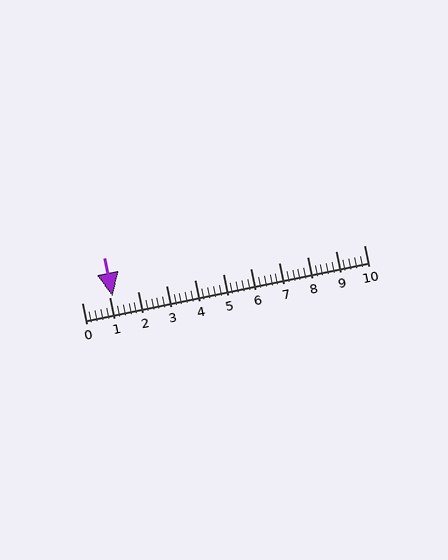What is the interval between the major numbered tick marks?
The major tick marks are spaced 1 units apart.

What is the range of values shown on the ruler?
The ruler shows values from 0 to 10.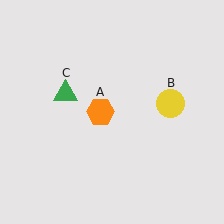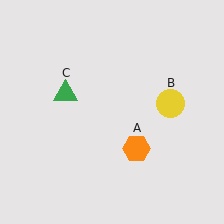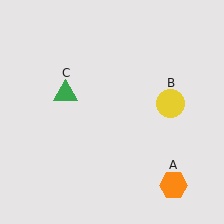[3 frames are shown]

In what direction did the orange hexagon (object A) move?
The orange hexagon (object A) moved down and to the right.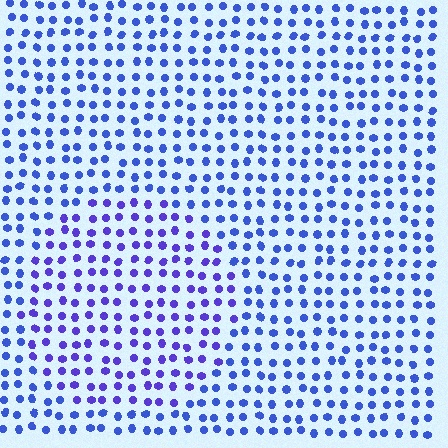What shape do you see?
I see a circle.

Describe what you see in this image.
The image is filled with small blue elements in a uniform arrangement. A circle-shaped region is visible where the elements are tinted to a slightly different hue, forming a subtle color boundary.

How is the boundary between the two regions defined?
The boundary is defined purely by a slight shift in hue (about 24 degrees). Spacing, size, and orientation are identical on both sides.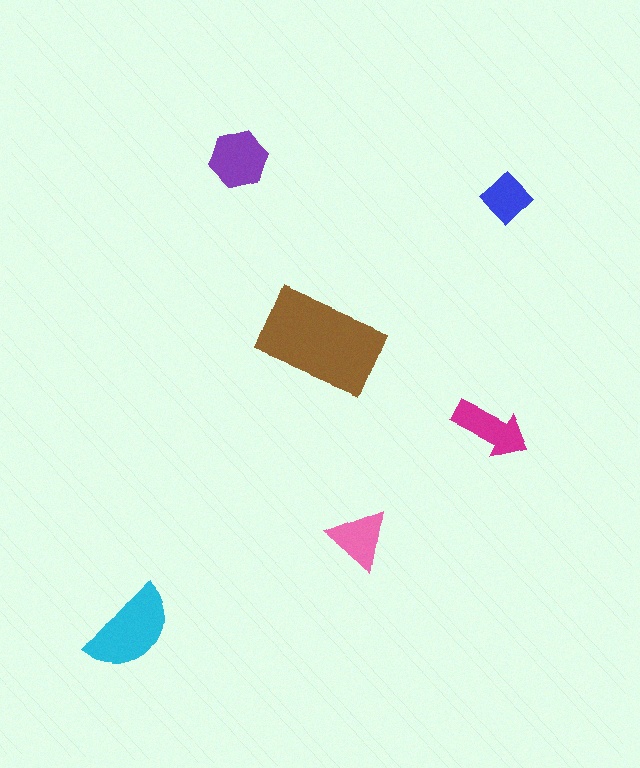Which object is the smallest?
The blue diamond.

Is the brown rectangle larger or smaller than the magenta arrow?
Larger.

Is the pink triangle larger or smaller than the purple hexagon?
Smaller.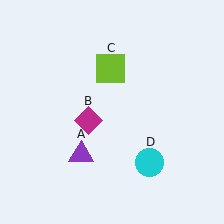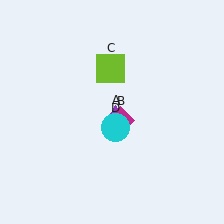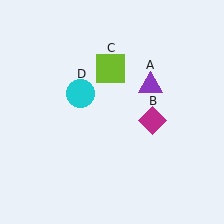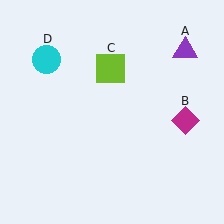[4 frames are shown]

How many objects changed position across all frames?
3 objects changed position: purple triangle (object A), magenta diamond (object B), cyan circle (object D).